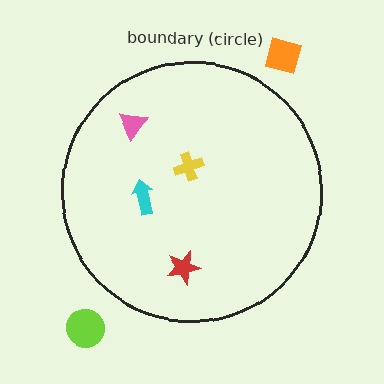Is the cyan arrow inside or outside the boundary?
Inside.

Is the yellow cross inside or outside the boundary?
Inside.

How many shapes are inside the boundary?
4 inside, 2 outside.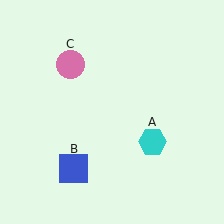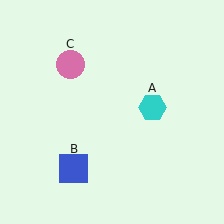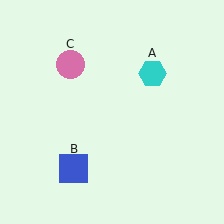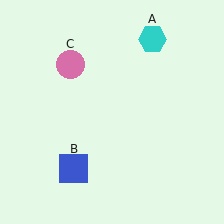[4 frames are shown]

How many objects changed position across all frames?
1 object changed position: cyan hexagon (object A).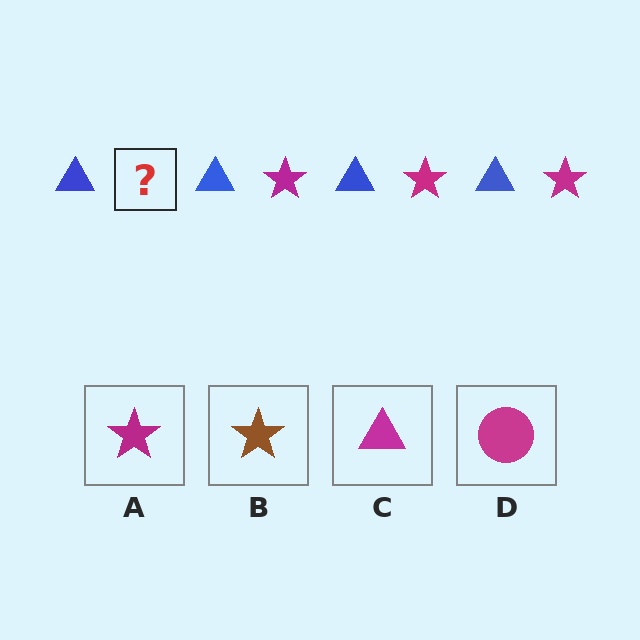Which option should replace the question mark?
Option A.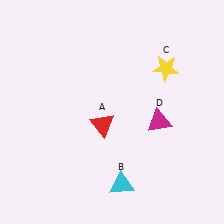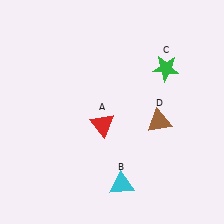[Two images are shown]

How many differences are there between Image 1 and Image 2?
There are 2 differences between the two images.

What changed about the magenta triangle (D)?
In Image 1, D is magenta. In Image 2, it changed to brown.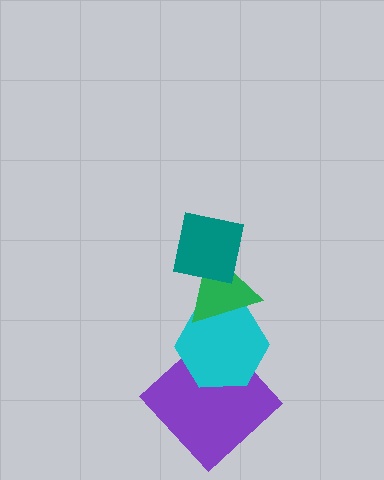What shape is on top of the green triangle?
The teal square is on top of the green triangle.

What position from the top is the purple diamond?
The purple diamond is 4th from the top.